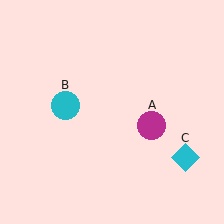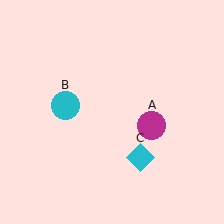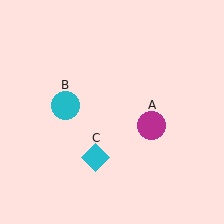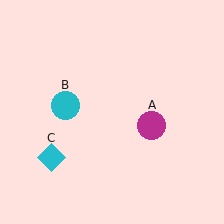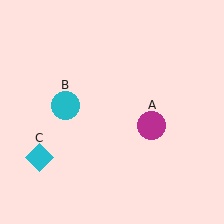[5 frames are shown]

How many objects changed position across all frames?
1 object changed position: cyan diamond (object C).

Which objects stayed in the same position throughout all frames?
Magenta circle (object A) and cyan circle (object B) remained stationary.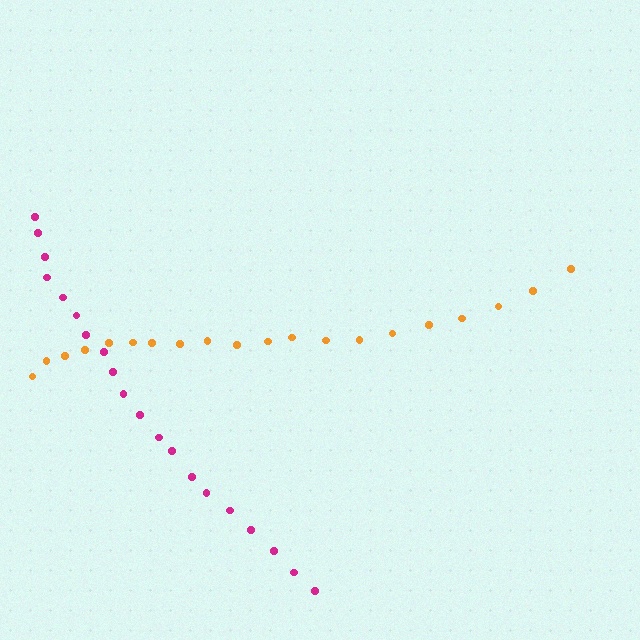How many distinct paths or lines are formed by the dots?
There are 2 distinct paths.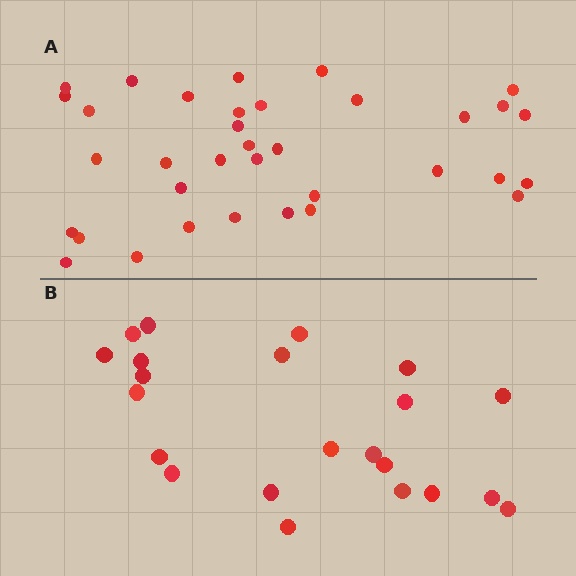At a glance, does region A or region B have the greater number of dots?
Region A (the top region) has more dots.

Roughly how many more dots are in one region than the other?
Region A has approximately 15 more dots than region B.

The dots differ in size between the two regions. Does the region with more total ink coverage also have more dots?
No. Region B has more total ink coverage because its dots are larger, but region A actually contains more individual dots. Total area can be misleading — the number of items is what matters here.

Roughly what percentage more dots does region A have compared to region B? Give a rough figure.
About 60% more.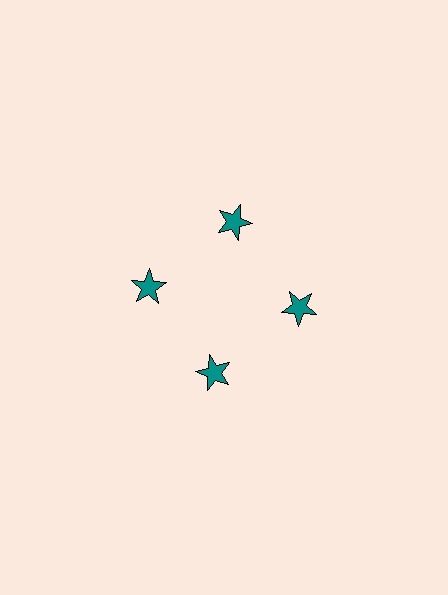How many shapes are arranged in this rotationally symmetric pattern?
There are 4 shapes, arranged in 4 groups of 1.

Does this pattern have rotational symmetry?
Yes, this pattern has 4-fold rotational symmetry. It looks the same after rotating 90 degrees around the center.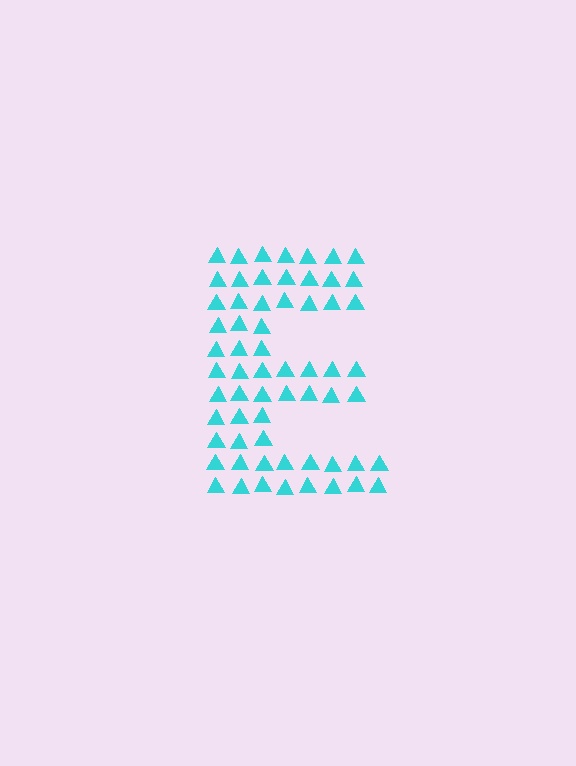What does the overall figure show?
The overall figure shows the letter E.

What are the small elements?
The small elements are triangles.